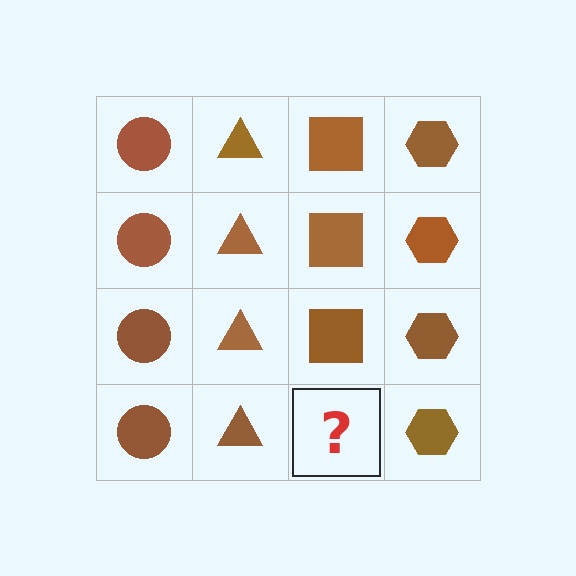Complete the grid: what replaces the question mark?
The question mark should be replaced with a brown square.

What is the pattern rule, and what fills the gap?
The rule is that each column has a consistent shape. The gap should be filled with a brown square.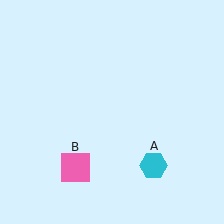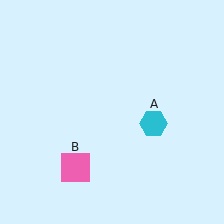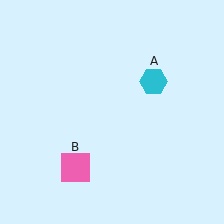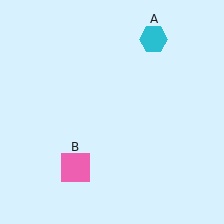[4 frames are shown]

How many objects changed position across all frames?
1 object changed position: cyan hexagon (object A).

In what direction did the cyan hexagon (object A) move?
The cyan hexagon (object A) moved up.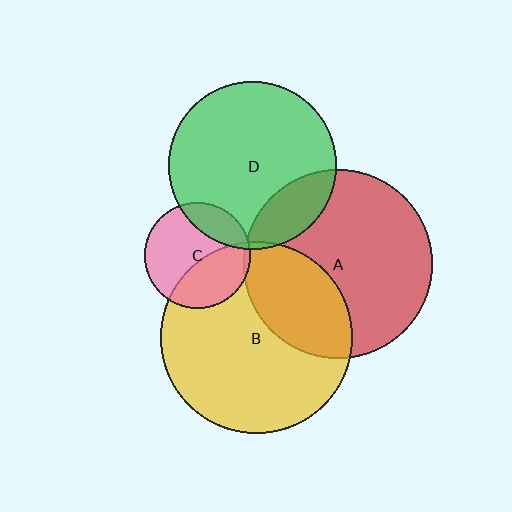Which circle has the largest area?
Circle B (yellow).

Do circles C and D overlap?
Yes.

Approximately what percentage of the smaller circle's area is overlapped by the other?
Approximately 20%.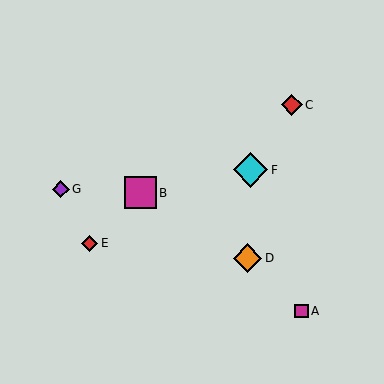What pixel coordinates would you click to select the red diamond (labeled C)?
Click at (292, 105) to select the red diamond C.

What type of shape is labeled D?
Shape D is an orange diamond.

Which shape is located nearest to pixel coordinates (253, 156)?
The cyan diamond (labeled F) at (250, 170) is nearest to that location.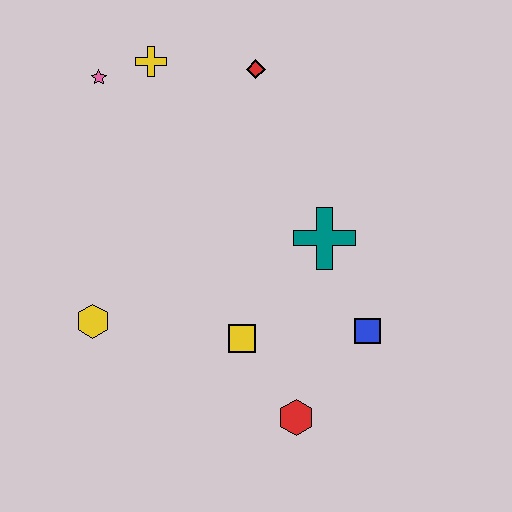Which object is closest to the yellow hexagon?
The yellow square is closest to the yellow hexagon.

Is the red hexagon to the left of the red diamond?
No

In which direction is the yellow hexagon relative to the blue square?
The yellow hexagon is to the left of the blue square.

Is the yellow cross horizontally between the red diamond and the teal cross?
No